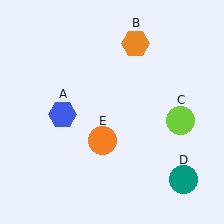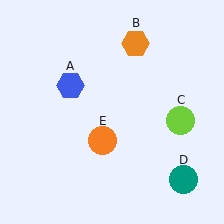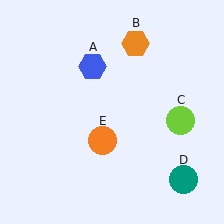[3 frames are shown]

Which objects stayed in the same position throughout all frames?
Orange hexagon (object B) and lime circle (object C) and teal circle (object D) and orange circle (object E) remained stationary.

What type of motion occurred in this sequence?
The blue hexagon (object A) rotated clockwise around the center of the scene.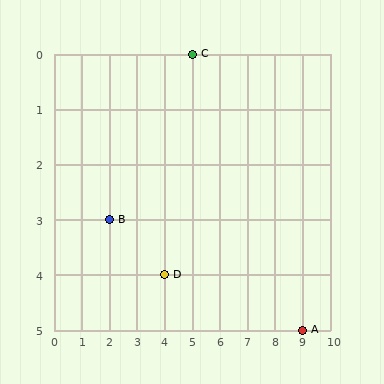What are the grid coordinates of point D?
Point D is at grid coordinates (4, 4).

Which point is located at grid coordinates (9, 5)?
Point A is at (9, 5).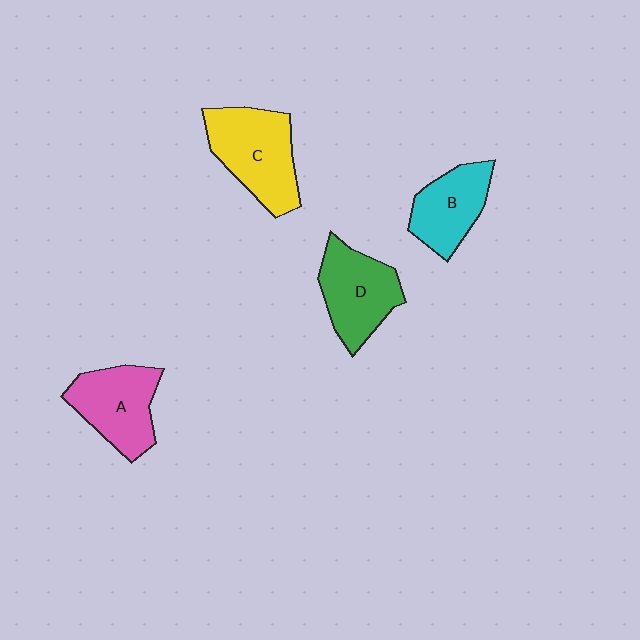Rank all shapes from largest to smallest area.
From largest to smallest: C (yellow), A (pink), D (green), B (cyan).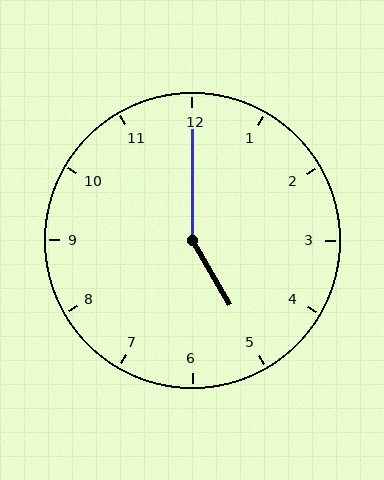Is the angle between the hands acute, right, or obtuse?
It is obtuse.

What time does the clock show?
5:00.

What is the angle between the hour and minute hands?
Approximately 150 degrees.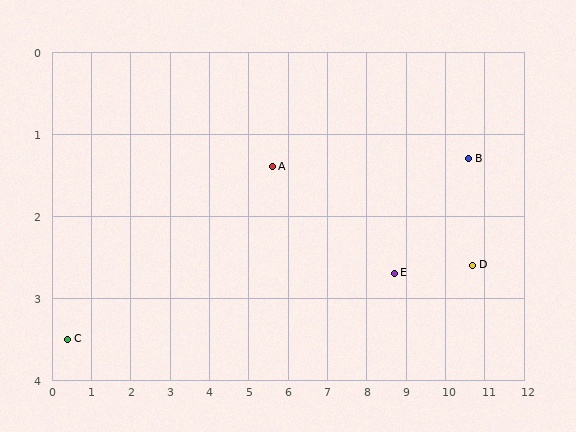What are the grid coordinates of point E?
Point E is at approximately (8.7, 2.7).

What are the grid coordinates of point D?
Point D is at approximately (10.7, 2.6).